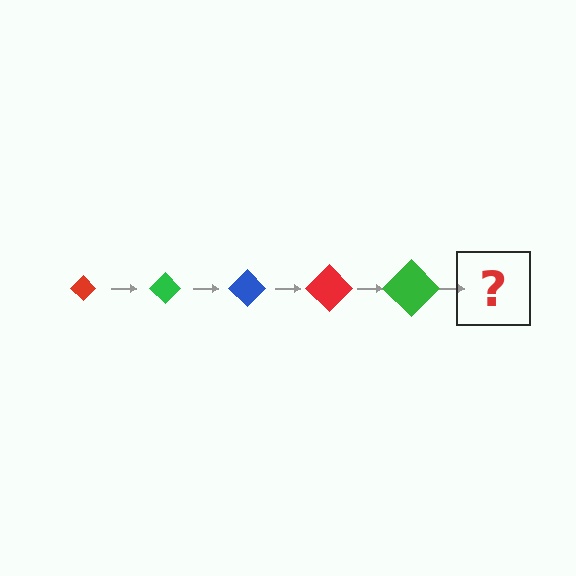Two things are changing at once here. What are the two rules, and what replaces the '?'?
The two rules are that the diamond grows larger each step and the color cycles through red, green, and blue. The '?' should be a blue diamond, larger than the previous one.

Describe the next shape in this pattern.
It should be a blue diamond, larger than the previous one.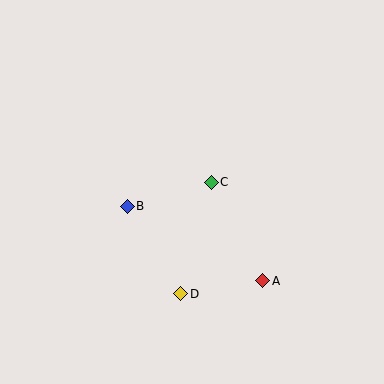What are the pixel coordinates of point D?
Point D is at (181, 294).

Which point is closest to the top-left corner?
Point B is closest to the top-left corner.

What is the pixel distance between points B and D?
The distance between B and D is 102 pixels.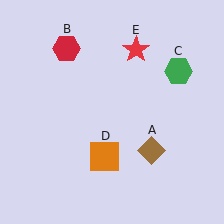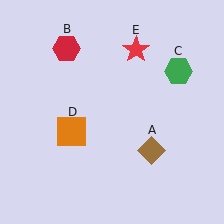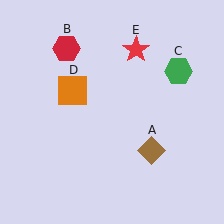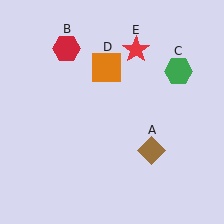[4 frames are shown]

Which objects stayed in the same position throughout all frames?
Brown diamond (object A) and red hexagon (object B) and green hexagon (object C) and red star (object E) remained stationary.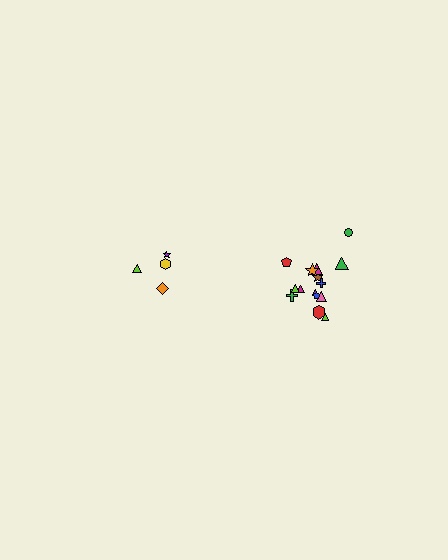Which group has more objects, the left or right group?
The right group.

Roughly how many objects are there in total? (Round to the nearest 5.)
Roughly 20 objects in total.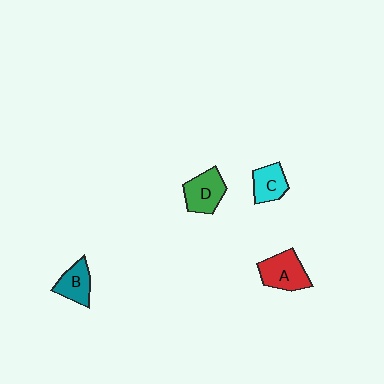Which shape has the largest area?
Shape A (red).